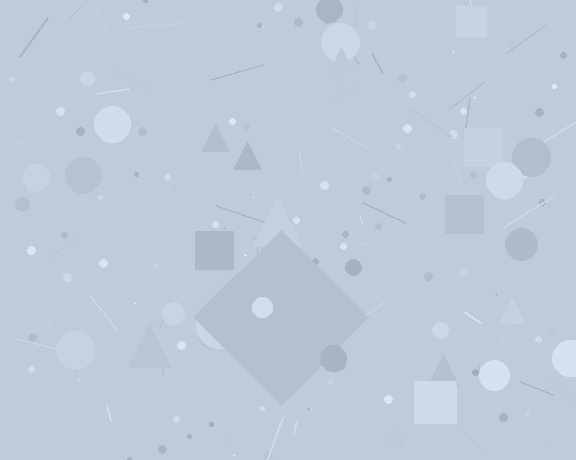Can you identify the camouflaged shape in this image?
The camouflaged shape is a diamond.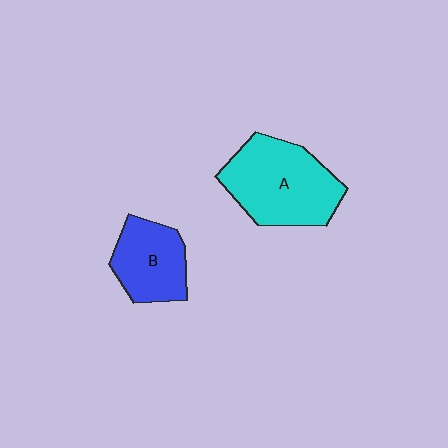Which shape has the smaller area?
Shape B (blue).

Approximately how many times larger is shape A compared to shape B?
Approximately 1.6 times.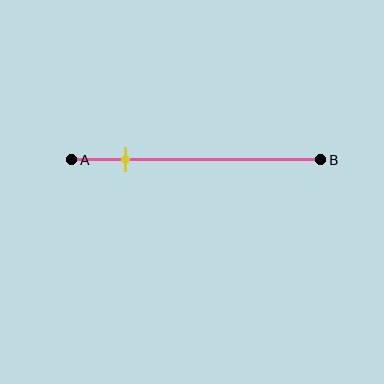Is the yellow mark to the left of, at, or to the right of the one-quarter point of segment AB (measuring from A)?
The yellow mark is to the left of the one-quarter point of segment AB.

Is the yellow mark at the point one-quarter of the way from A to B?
No, the mark is at about 20% from A, not at the 25% one-quarter point.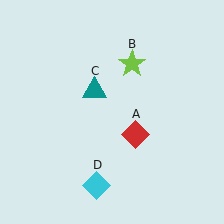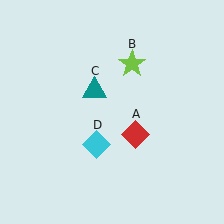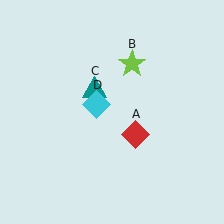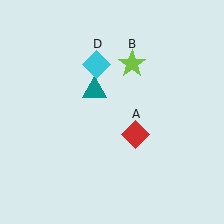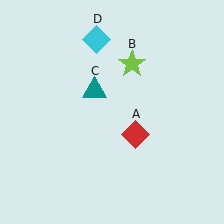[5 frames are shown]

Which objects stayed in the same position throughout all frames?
Red diamond (object A) and lime star (object B) and teal triangle (object C) remained stationary.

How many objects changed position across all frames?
1 object changed position: cyan diamond (object D).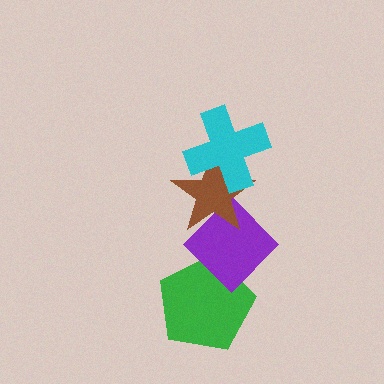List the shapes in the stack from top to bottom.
From top to bottom: the cyan cross, the brown star, the purple diamond, the green pentagon.